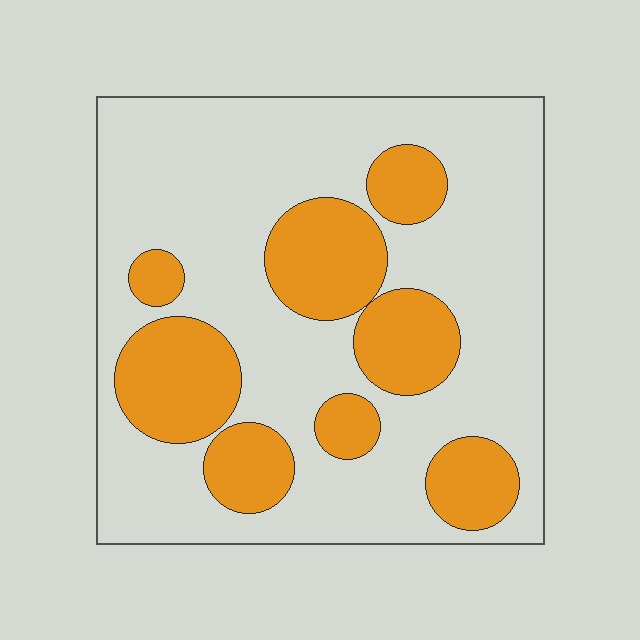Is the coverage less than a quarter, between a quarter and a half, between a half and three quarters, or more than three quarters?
Between a quarter and a half.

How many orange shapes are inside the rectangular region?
8.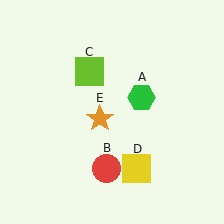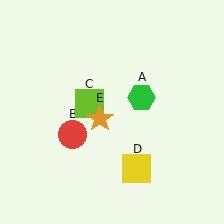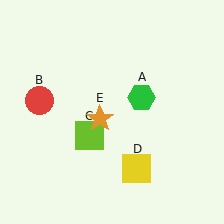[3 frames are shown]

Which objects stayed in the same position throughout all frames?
Green hexagon (object A) and yellow square (object D) and orange star (object E) remained stationary.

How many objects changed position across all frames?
2 objects changed position: red circle (object B), lime square (object C).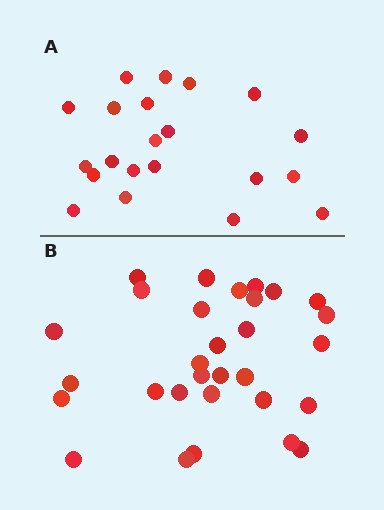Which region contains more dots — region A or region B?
Region B (the bottom region) has more dots.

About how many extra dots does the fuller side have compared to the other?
Region B has roughly 8 or so more dots than region A.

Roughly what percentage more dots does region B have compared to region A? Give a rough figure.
About 45% more.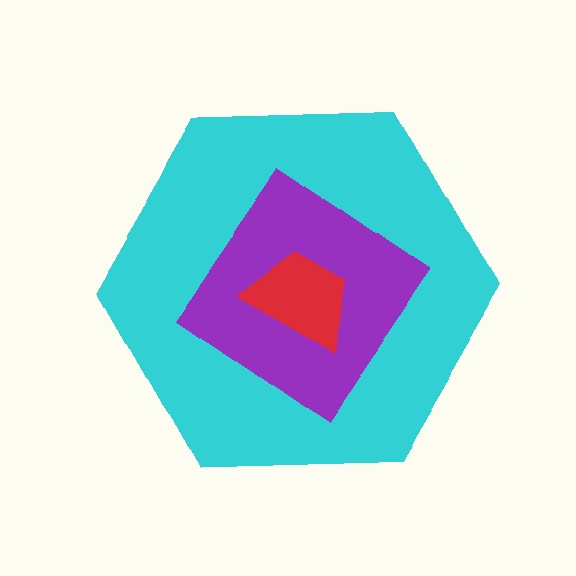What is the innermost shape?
The red trapezoid.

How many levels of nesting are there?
3.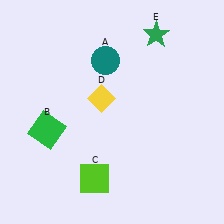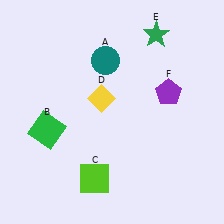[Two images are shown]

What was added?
A purple pentagon (F) was added in Image 2.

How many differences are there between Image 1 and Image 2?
There is 1 difference between the two images.